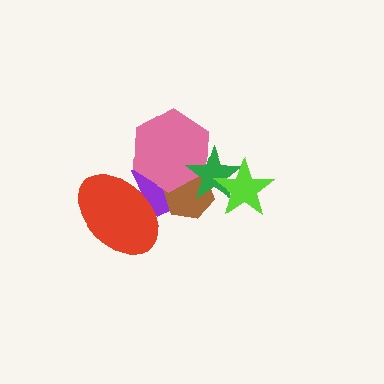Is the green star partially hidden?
Yes, it is partially covered by another shape.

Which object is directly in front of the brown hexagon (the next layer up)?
The pink hexagon is directly in front of the brown hexagon.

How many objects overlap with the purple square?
4 objects overlap with the purple square.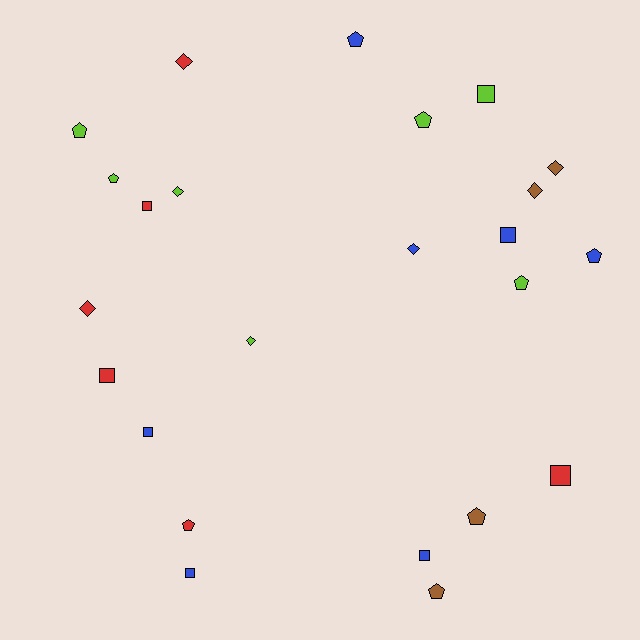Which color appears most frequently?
Blue, with 7 objects.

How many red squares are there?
There are 3 red squares.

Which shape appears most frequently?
Pentagon, with 9 objects.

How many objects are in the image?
There are 24 objects.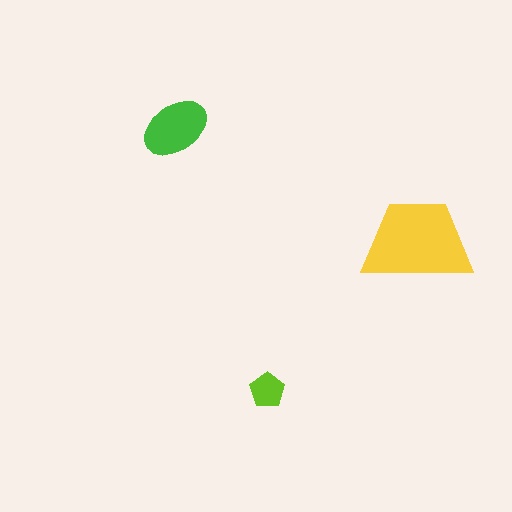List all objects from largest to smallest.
The yellow trapezoid, the green ellipse, the lime pentagon.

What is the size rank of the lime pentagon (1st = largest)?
3rd.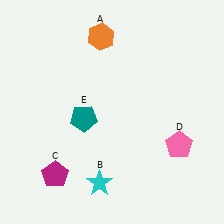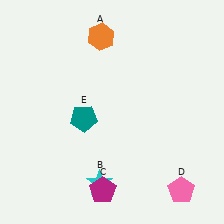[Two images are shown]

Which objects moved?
The objects that moved are: the magenta pentagon (C), the pink pentagon (D).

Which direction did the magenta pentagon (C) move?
The magenta pentagon (C) moved right.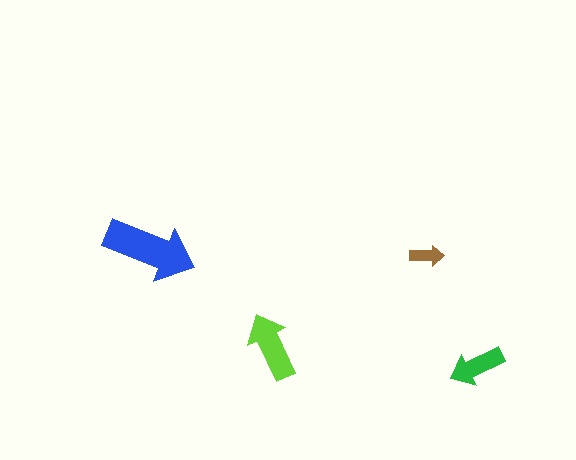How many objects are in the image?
There are 4 objects in the image.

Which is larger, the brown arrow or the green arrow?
The green one.